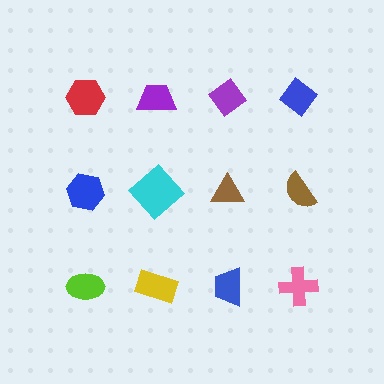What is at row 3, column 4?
A pink cross.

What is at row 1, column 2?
A purple trapezoid.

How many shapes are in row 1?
4 shapes.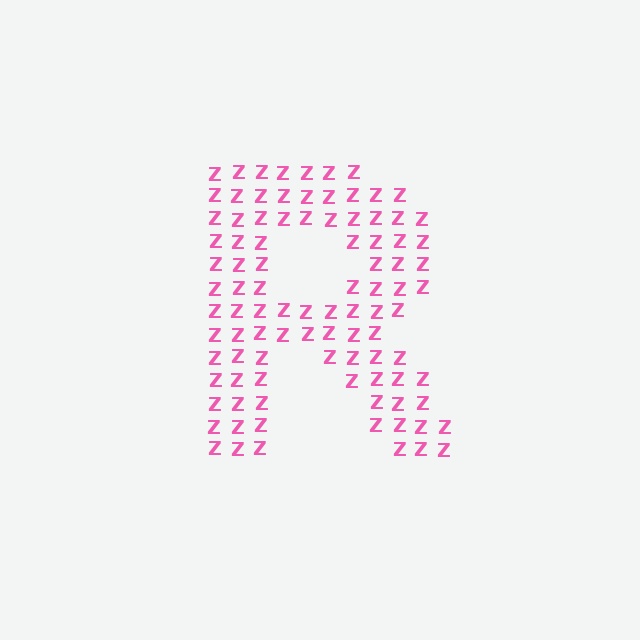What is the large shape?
The large shape is the letter R.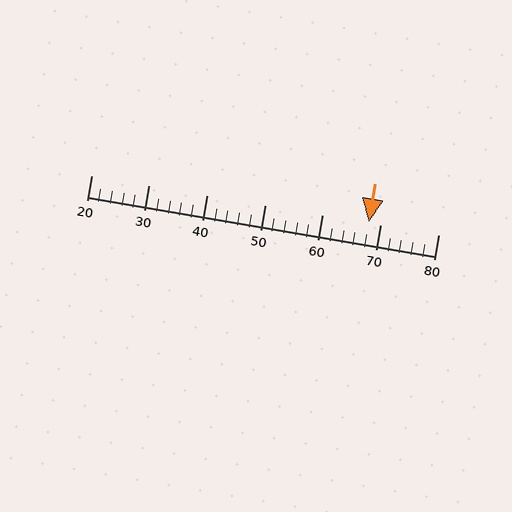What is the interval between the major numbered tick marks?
The major tick marks are spaced 10 units apart.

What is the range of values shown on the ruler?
The ruler shows values from 20 to 80.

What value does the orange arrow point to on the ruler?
The orange arrow points to approximately 68.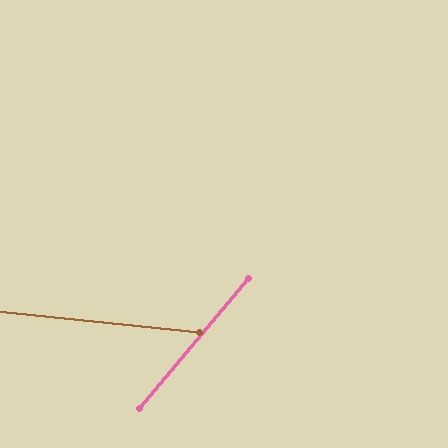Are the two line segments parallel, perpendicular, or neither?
Neither parallel nor perpendicular — they differ by about 56°.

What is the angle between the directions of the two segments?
Approximately 56 degrees.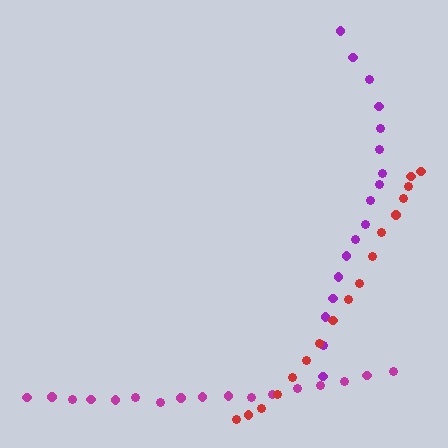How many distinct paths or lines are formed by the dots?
There are 3 distinct paths.